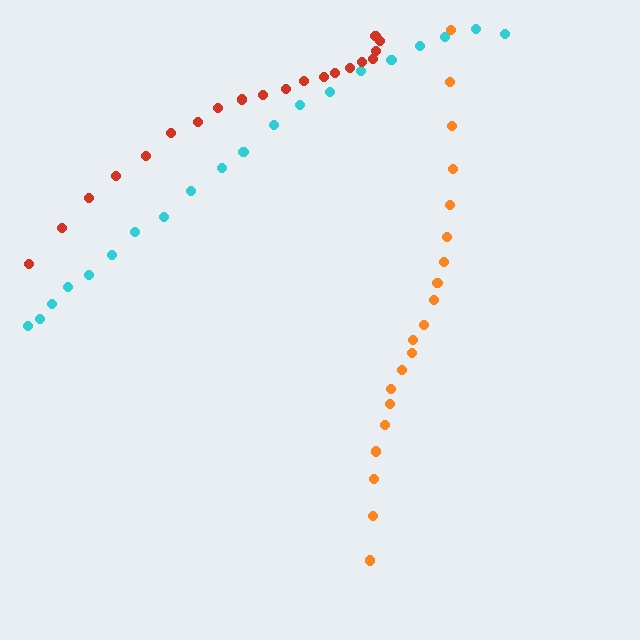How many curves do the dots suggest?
There are 3 distinct paths.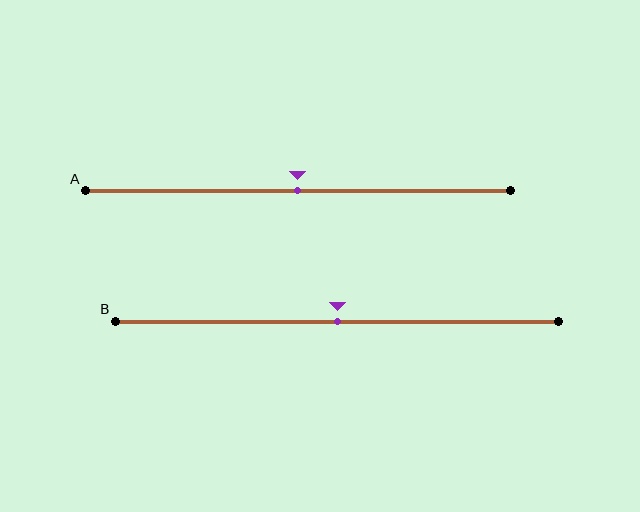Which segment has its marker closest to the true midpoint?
Segment A has its marker closest to the true midpoint.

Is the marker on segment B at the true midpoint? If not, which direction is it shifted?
Yes, the marker on segment B is at the true midpoint.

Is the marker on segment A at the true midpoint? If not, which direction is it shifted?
Yes, the marker on segment A is at the true midpoint.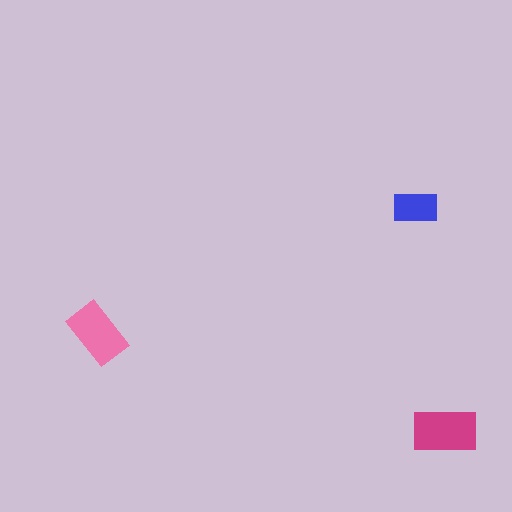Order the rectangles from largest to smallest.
the magenta one, the pink one, the blue one.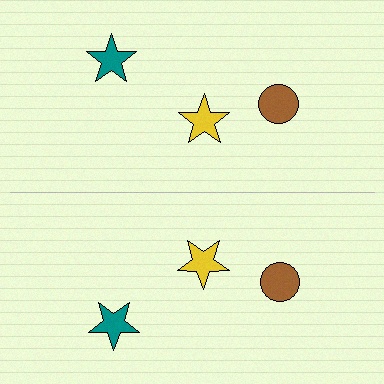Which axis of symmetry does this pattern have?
The pattern has a horizontal axis of symmetry running through the center of the image.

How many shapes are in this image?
There are 6 shapes in this image.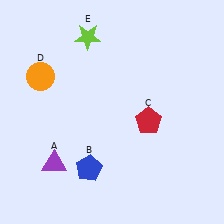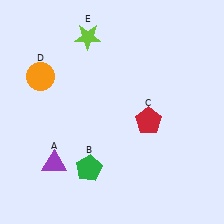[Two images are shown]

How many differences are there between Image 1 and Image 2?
There is 1 difference between the two images.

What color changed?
The pentagon (B) changed from blue in Image 1 to green in Image 2.